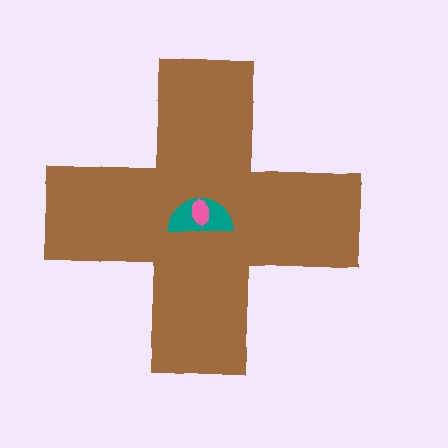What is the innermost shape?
The pink ellipse.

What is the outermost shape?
The brown cross.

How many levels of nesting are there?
3.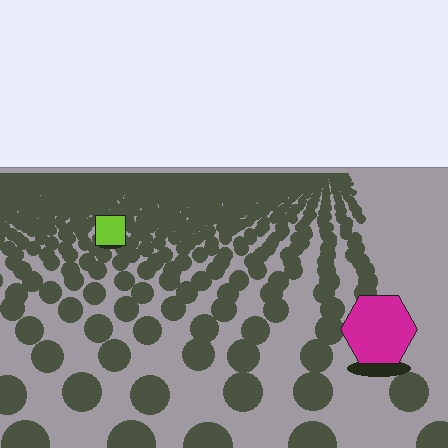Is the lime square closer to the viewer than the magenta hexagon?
No. The magenta hexagon is closer — you can tell from the texture gradient: the ground texture is coarser near it.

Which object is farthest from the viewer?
The lime square is farthest from the viewer. It appears smaller and the ground texture around it is denser.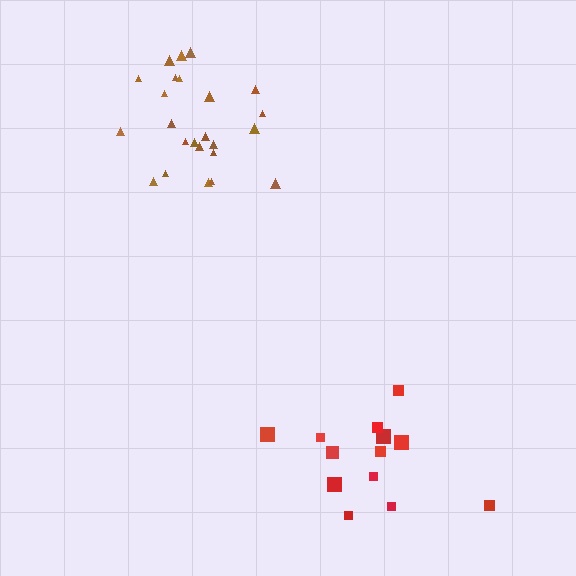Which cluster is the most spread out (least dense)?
Red.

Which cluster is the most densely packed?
Brown.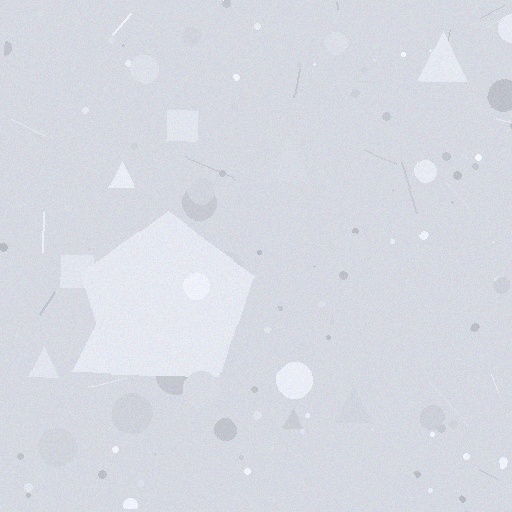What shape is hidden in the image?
A pentagon is hidden in the image.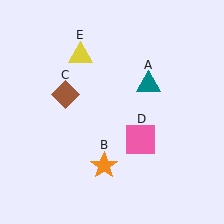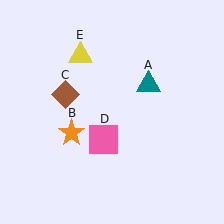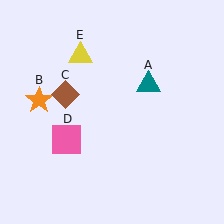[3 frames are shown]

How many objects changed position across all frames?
2 objects changed position: orange star (object B), pink square (object D).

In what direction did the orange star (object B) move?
The orange star (object B) moved up and to the left.